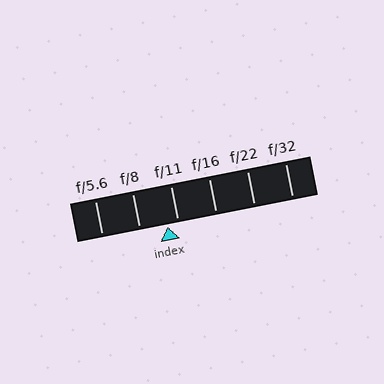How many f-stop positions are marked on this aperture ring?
There are 6 f-stop positions marked.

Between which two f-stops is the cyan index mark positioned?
The index mark is between f/8 and f/11.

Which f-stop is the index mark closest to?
The index mark is closest to f/11.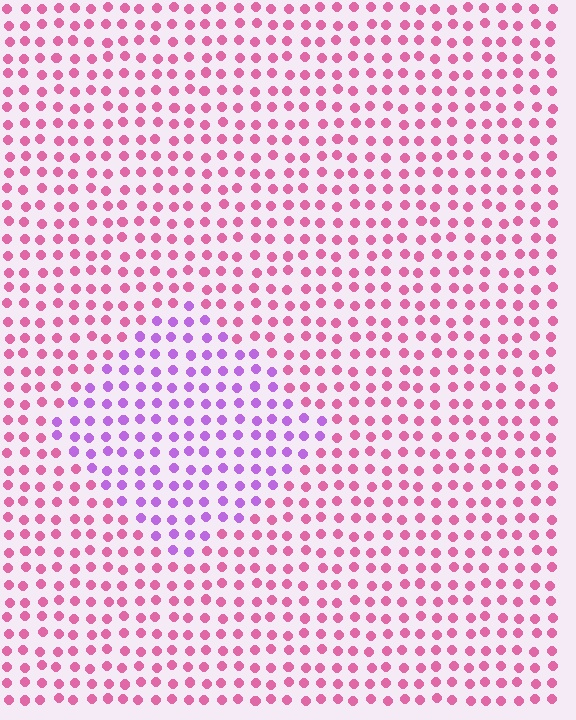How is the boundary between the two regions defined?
The boundary is defined purely by a slight shift in hue (about 47 degrees). Spacing, size, and orientation are identical on both sides.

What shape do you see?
I see a diamond.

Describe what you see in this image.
The image is filled with small pink elements in a uniform arrangement. A diamond-shaped region is visible where the elements are tinted to a slightly different hue, forming a subtle color boundary.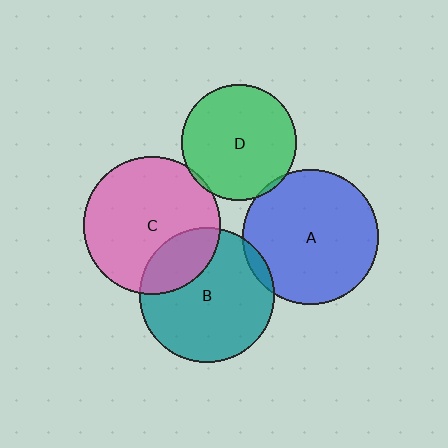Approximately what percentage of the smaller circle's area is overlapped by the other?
Approximately 5%.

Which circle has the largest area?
Circle C (pink).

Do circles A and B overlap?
Yes.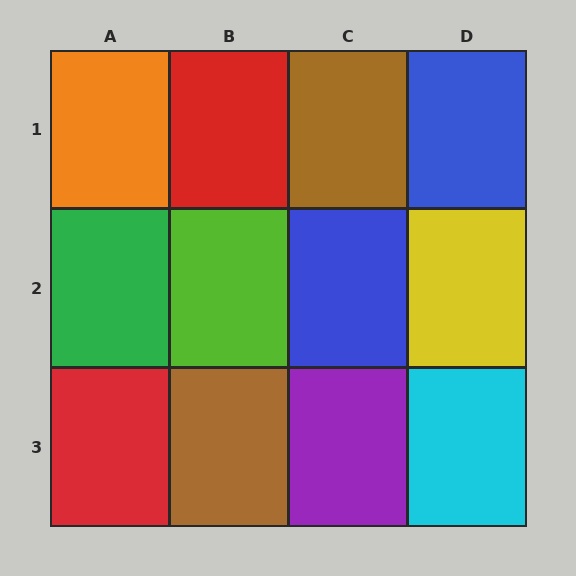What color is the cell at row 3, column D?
Cyan.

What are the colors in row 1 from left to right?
Orange, red, brown, blue.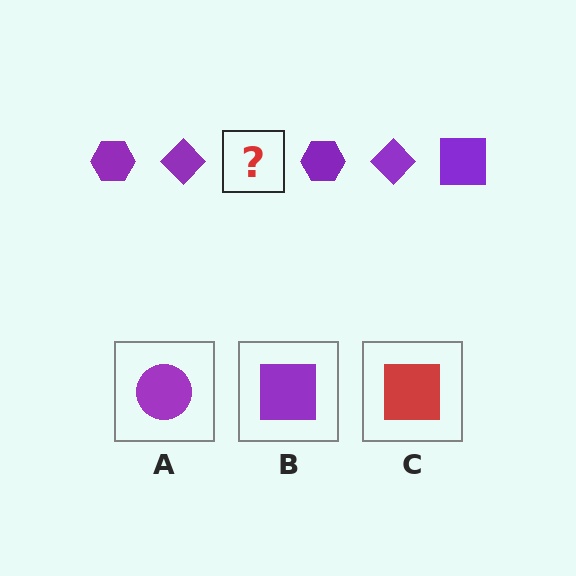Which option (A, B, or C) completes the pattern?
B.